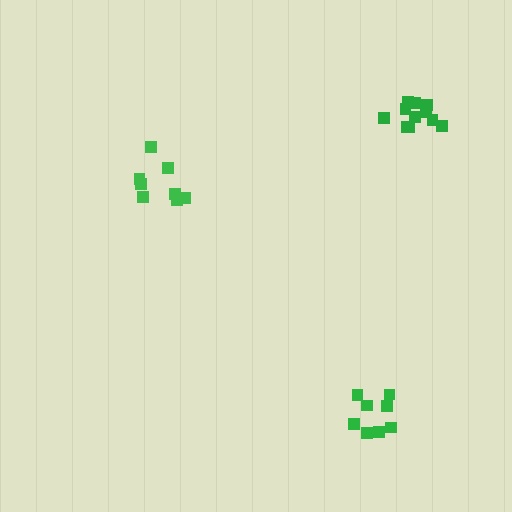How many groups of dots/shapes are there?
There are 3 groups.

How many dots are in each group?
Group 1: 8 dots, Group 2: 8 dots, Group 3: 11 dots (27 total).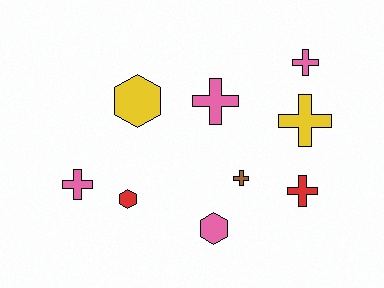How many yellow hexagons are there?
There is 1 yellow hexagon.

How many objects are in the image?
There are 9 objects.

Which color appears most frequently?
Pink, with 4 objects.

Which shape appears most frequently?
Cross, with 6 objects.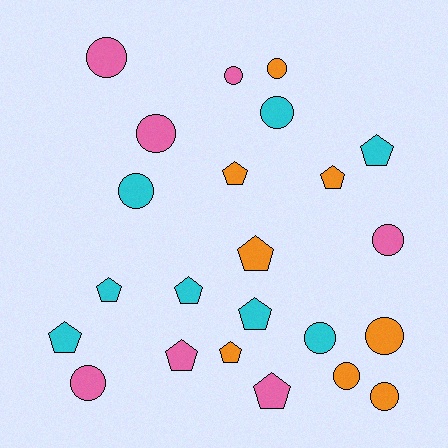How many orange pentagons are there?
There are 4 orange pentagons.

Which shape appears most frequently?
Circle, with 12 objects.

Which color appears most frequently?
Orange, with 8 objects.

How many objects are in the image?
There are 23 objects.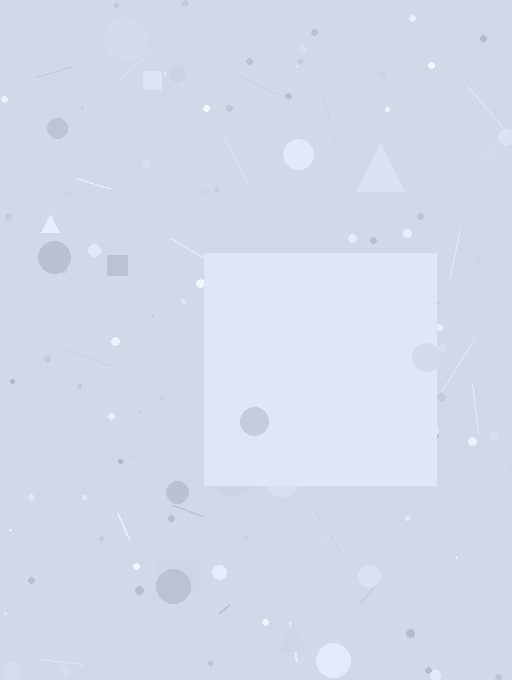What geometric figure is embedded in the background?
A square is embedded in the background.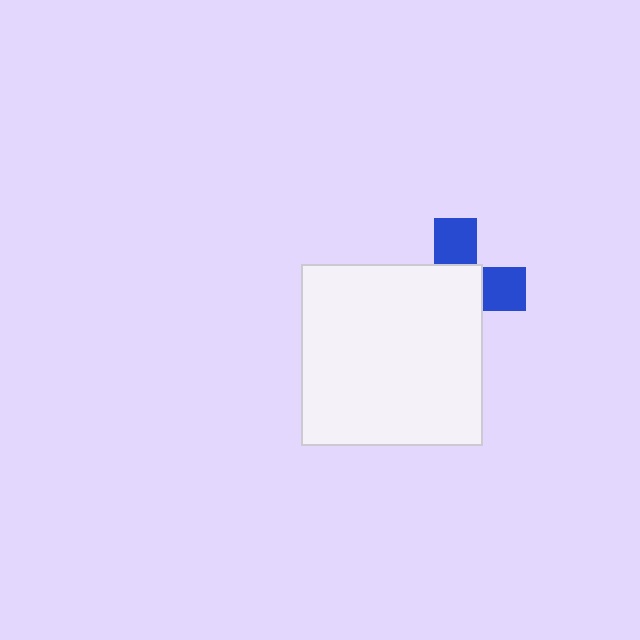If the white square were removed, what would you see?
You would see the complete blue cross.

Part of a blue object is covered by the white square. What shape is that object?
It is a cross.